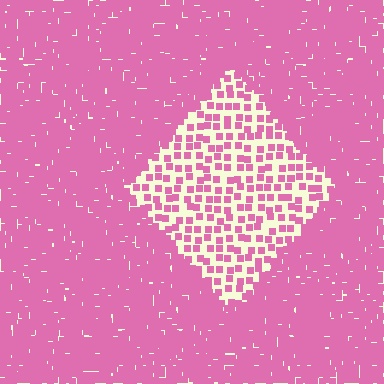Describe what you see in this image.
The image contains small pink elements arranged at two different densities. A diamond-shaped region is visible where the elements are less densely packed than the surrounding area.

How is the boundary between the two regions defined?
The boundary is defined by a change in element density (approximately 3.0x ratio). All elements are the same color, size, and shape.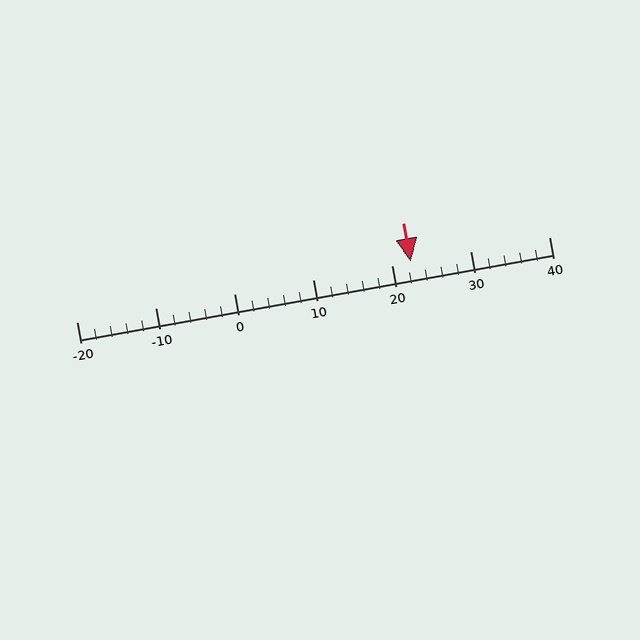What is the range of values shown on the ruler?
The ruler shows values from -20 to 40.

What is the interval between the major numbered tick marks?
The major tick marks are spaced 10 units apart.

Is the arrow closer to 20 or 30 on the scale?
The arrow is closer to 20.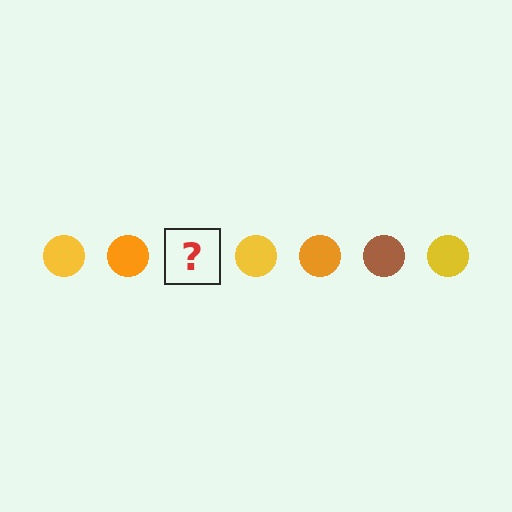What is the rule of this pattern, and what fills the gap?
The rule is that the pattern cycles through yellow, orange, brown circles. The gap should be filled with a brown circle.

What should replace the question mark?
The question mark should be replaced with a brown circle.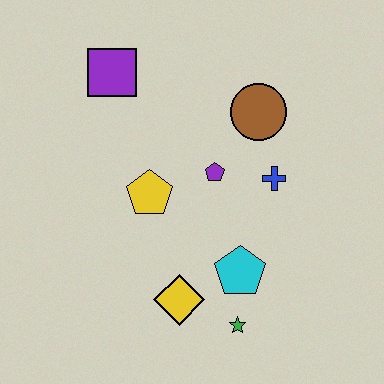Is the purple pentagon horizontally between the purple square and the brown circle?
Yes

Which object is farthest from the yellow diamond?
The purple square is farthest from the yellow diamond.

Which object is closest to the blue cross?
The purple pentagon is closest to the blue cross.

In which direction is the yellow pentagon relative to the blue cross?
The yellow pentagon is to the left of the blue cross.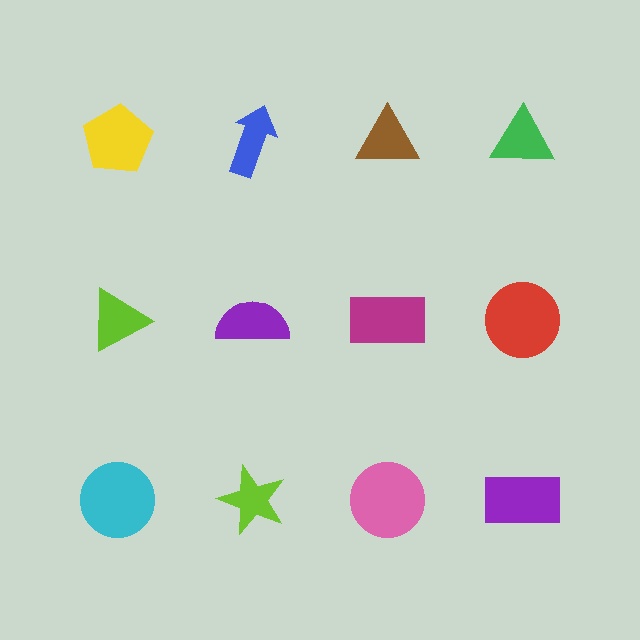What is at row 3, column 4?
A purple rectangle.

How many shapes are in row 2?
4 shapes.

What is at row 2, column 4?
A red circle.